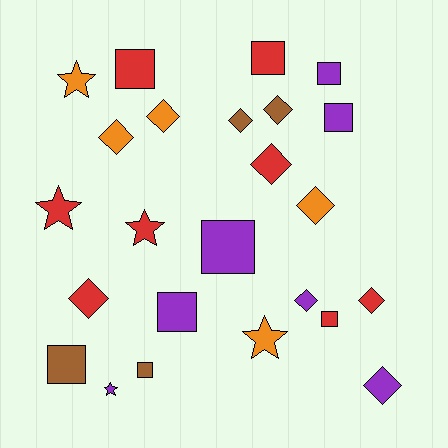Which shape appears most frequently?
Diamond, with 10 objects.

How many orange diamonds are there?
There are 3 orange diamonds.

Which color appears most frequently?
Red, with 8 objects.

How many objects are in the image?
There are 24 objects.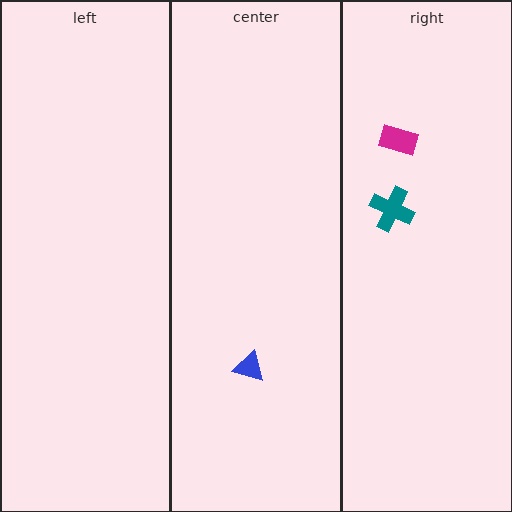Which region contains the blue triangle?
The center region.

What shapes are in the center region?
The blue triangle.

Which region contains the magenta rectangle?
The right region.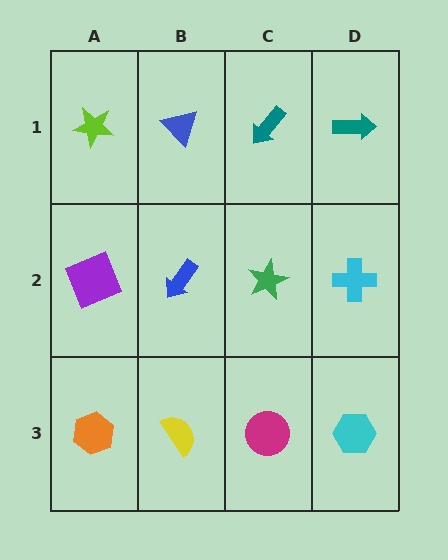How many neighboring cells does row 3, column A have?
2.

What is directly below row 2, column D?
A cyan hexagon.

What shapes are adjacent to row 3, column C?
A green star (row 2, column C), a yellow semicircle (row 3, column B), a cyan hexagon (row 3, column D).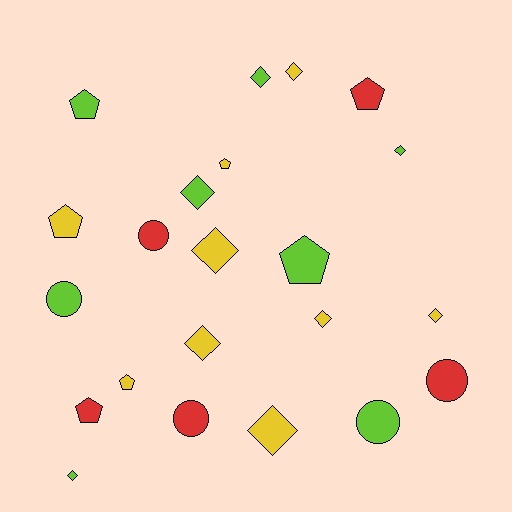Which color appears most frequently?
Yellow, with 9 objects.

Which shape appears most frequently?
Diamond, with 10 objects.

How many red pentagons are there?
There are 2 red pentagons.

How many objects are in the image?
There are 22 objects.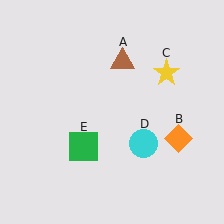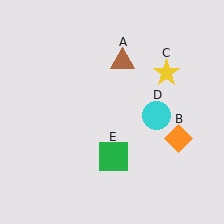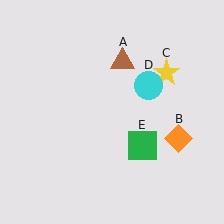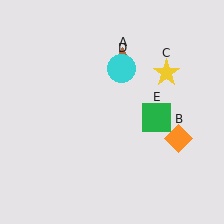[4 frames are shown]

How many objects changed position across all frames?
2 objects changed position: cyan circle (object D), green square (object E).